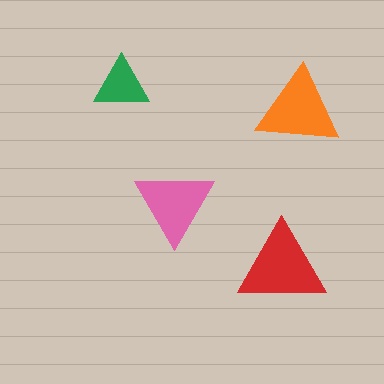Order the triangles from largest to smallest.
the red one, the orange one, the pink one, the green one.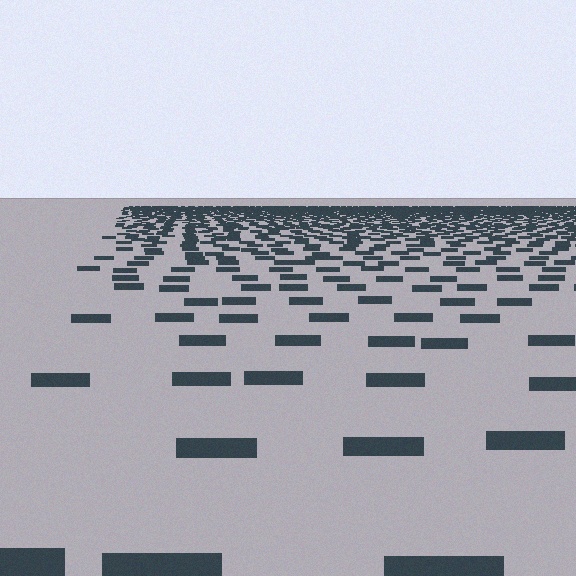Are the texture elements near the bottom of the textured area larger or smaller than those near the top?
Larger. Near the bottom, elements are closer to the viewer and appear at a bigger on-screen size.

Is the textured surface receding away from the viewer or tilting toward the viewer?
The surface is receding away from the viewer. Texture elements get smaller and denser toward the top.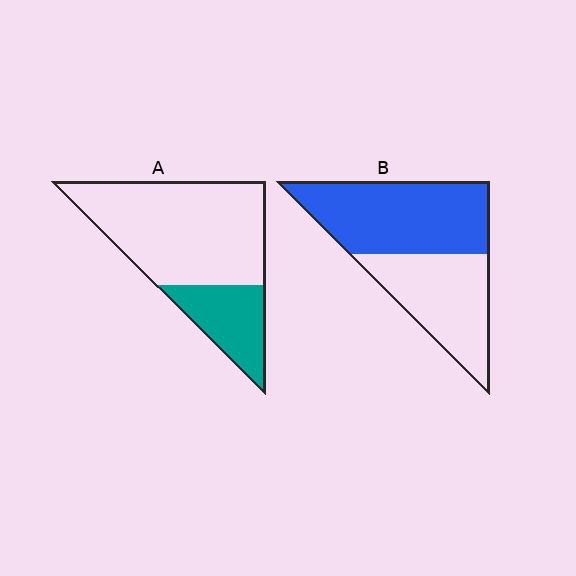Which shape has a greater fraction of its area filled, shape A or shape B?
Shape B.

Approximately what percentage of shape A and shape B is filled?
A is approximately 25% and B is approximately 55%.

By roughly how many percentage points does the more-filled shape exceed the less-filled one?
By roughly 30 percentage points (B over A).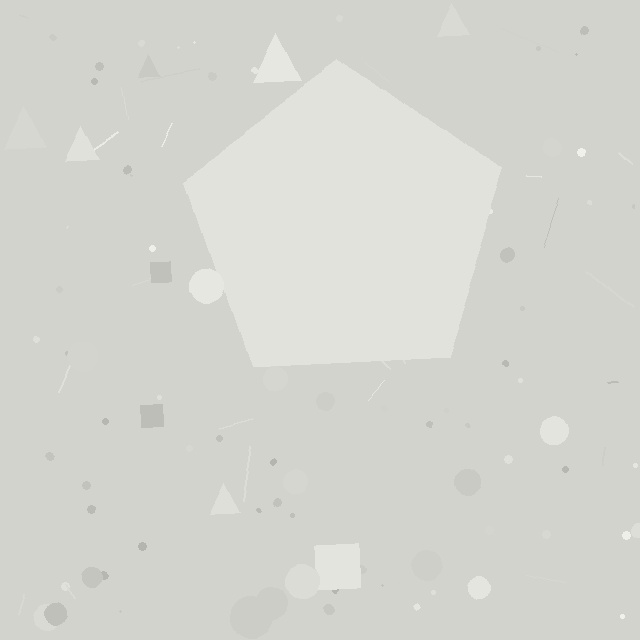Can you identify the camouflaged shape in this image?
The camouflaged shape is a pentagon.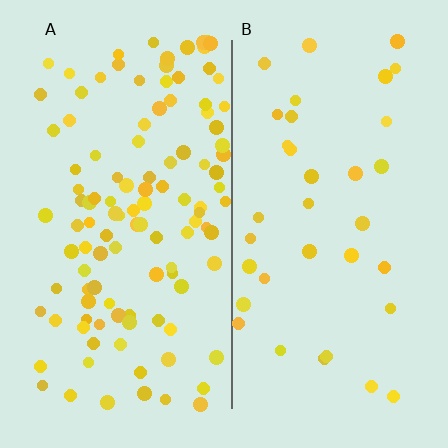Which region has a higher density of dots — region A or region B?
A (the left).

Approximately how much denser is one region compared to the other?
Approximately 3.2× — region A over region B.